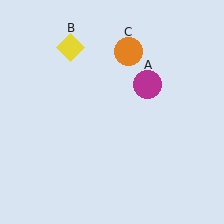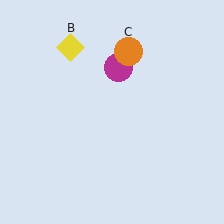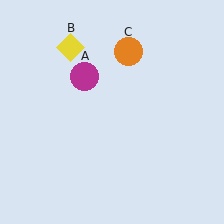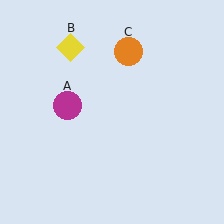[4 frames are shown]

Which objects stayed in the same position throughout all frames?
Yellow diamond (object B) and orange circle (object C) remained stationary.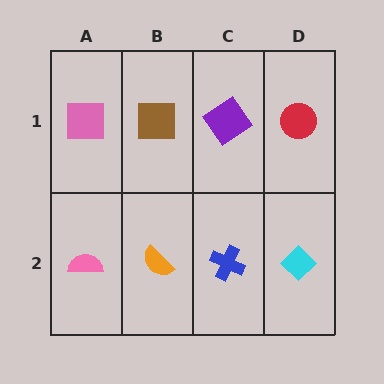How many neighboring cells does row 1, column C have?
3.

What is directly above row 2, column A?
A pink square.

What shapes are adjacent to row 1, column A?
A pink semicircle (row 2, column A), a brown square (row 1, column B).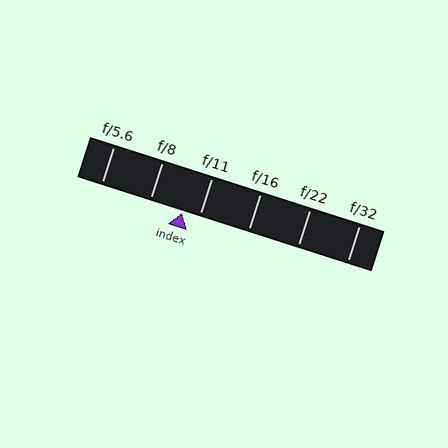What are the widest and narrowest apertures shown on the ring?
The widest aperture shown is f/5.6 and the narrowest is f/32.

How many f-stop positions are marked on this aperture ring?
There are 6 f-stop positions marked.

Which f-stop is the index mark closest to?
The index mark is closest to f/11.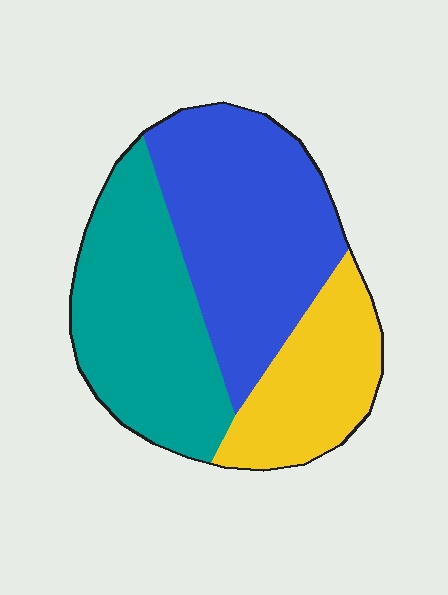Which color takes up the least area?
Yellow, at roughly 25%.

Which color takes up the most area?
Blue, at roughly 40%.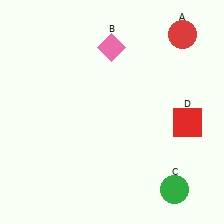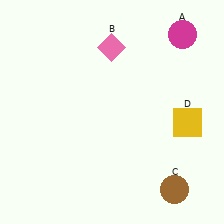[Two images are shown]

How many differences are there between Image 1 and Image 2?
There are 3 differences between the two images.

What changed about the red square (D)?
In Image 1, D is red. In Image 2, it changed to yellow.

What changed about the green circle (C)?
In Image 1, C is green. In Image 2, it changed to brown.